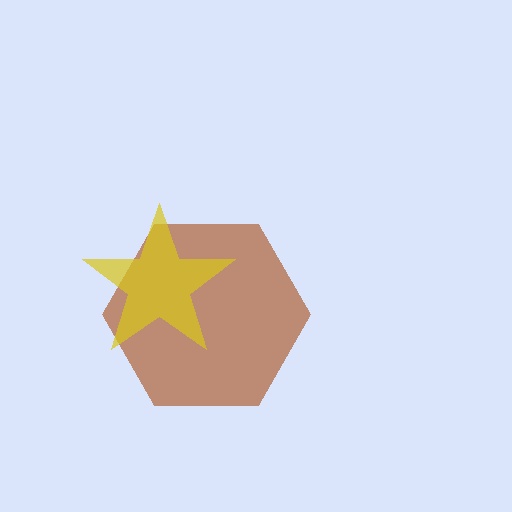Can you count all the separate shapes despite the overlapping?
Yes, there are 2 separate shapes.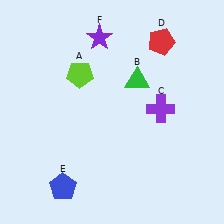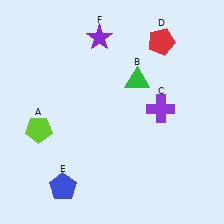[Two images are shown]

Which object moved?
The lime pentagon (A) moved down.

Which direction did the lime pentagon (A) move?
The lime pentagon (A) moved down.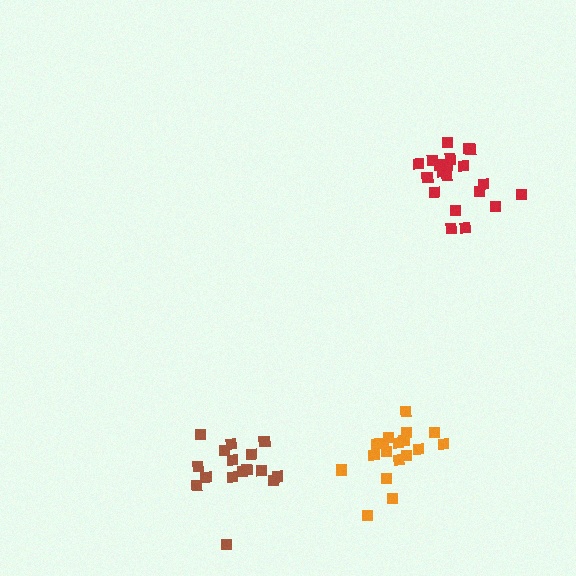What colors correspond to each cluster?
The clusters are colored: orange, red, brown.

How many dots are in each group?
Group 1: 19 dots, Group 2: 20 dots, Group 3: 16 dots (55 total).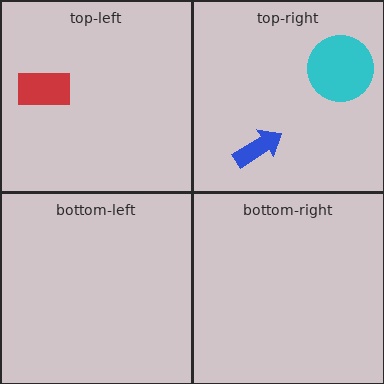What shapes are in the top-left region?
The red rectangle.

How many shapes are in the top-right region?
2.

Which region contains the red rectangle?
The top-left region.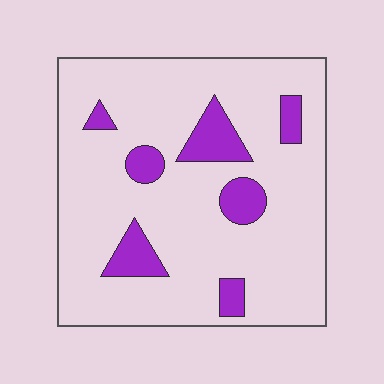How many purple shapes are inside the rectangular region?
7.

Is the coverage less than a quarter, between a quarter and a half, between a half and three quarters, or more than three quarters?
Less than a quarter.